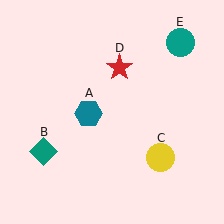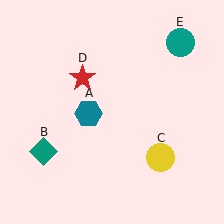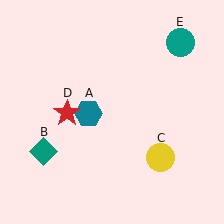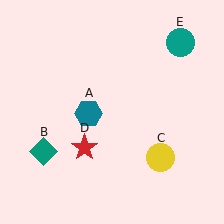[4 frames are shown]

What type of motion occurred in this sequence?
The red star (object D) rotated counterclockwise around the center of the scene.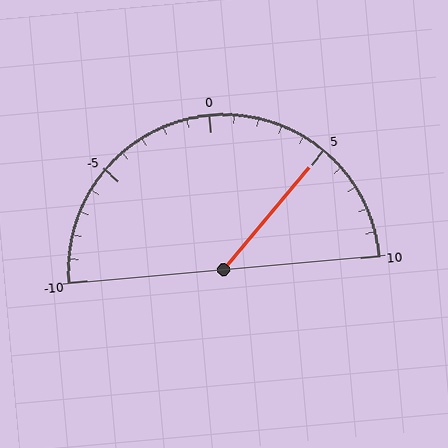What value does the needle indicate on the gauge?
The needle indicates approximately 5.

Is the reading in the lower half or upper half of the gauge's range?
The reading is in the upper half of the range (-10 to 10).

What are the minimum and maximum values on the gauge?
The gauge ranges from -10 to 10.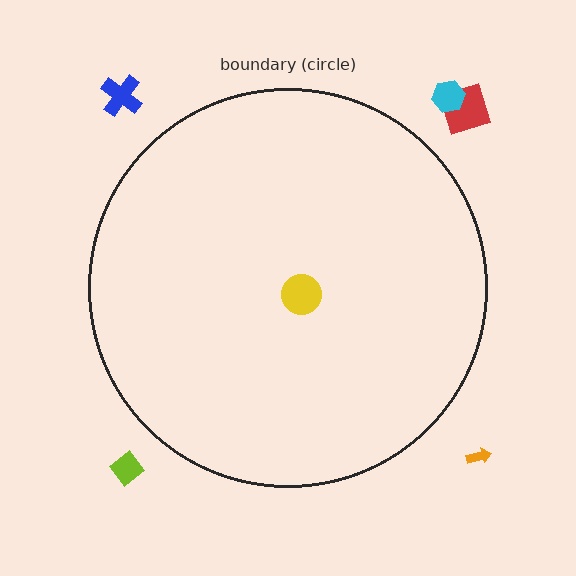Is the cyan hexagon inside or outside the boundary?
Outside.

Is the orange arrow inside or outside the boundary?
Outside.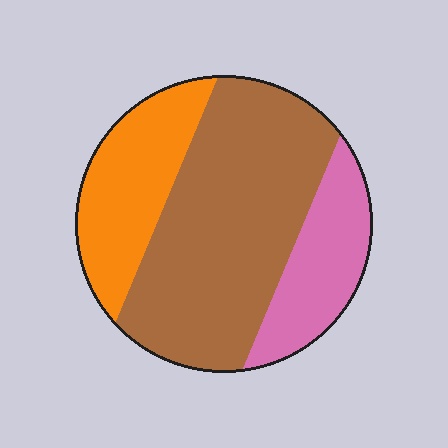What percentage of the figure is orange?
Orange takes up about one quarter (1/4) of the figure.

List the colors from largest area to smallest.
From largest to smallest: brown, orange, pink.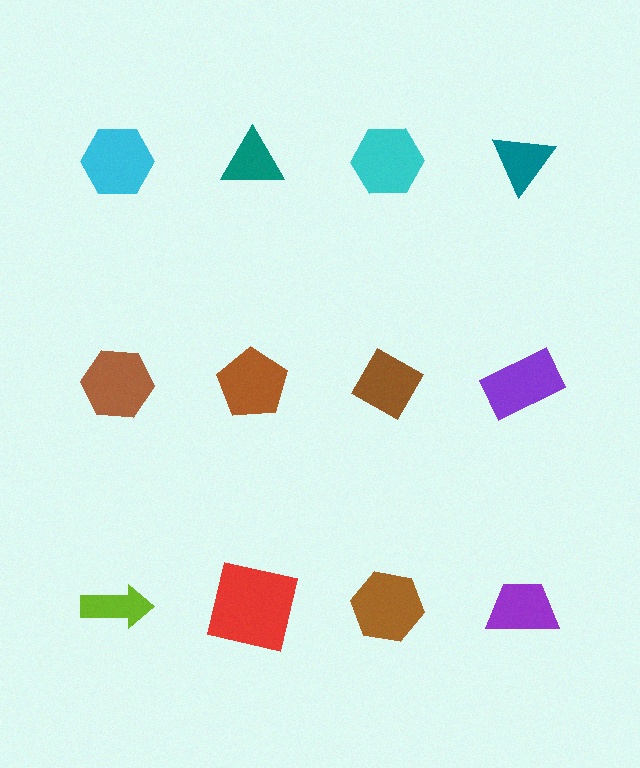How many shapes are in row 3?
4 shapes.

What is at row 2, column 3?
A brown diamond.